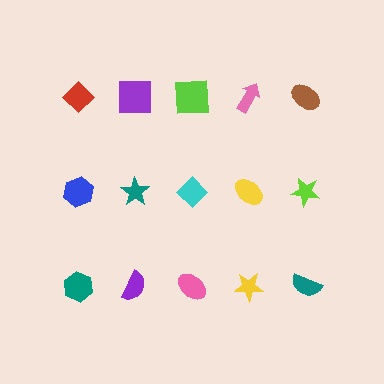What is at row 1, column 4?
A pink arrow.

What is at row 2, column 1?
A blue hexagon.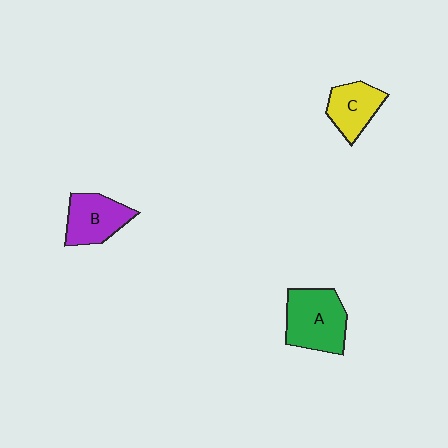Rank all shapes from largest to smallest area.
From largest to smallest: A (green), B (purple), C (yellow).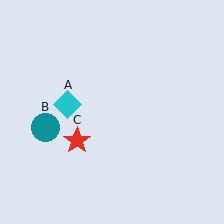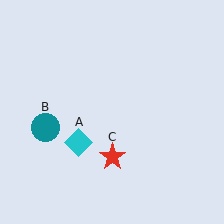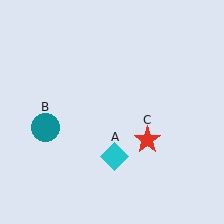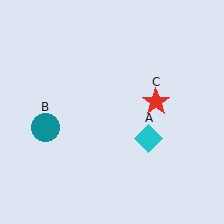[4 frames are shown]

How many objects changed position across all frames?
2 objects changed position: cyan diamond (object A), red star (object C).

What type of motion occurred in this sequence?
The cyan diamond (object A), red star (object C) rotated counterclockwise around the center of the scene.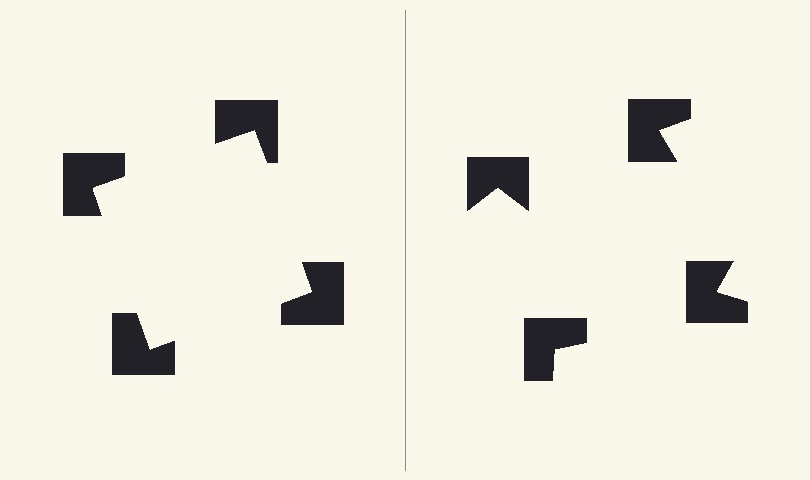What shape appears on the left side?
An illusory square.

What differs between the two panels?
The notched squares are positioned identically on both sides; only the wedge orientations differ. On the left they align to a square; on the right they are misaligned.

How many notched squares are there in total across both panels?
8 — 4 on each side.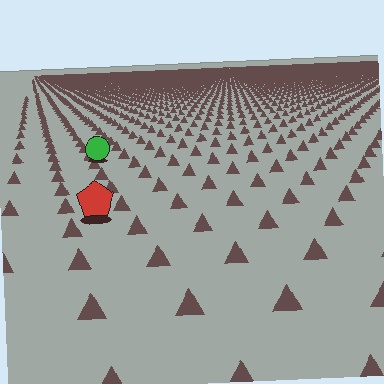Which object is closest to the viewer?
The red pentagon is closest. The texture marks near it are larger and more spread out.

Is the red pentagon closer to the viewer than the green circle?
Yes. The red pentagon is closer — you can tell from the texture gradient: the ground texture is coarser near it.